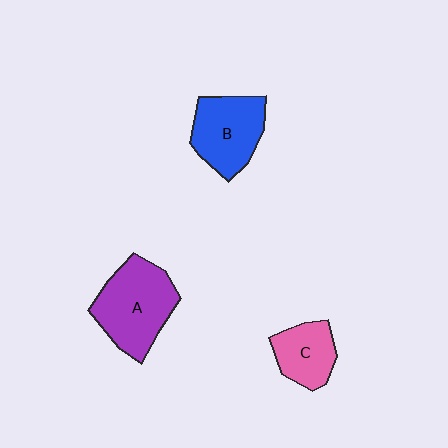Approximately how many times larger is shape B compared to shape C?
Approximately 1.4 times.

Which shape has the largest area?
Shape A (purple).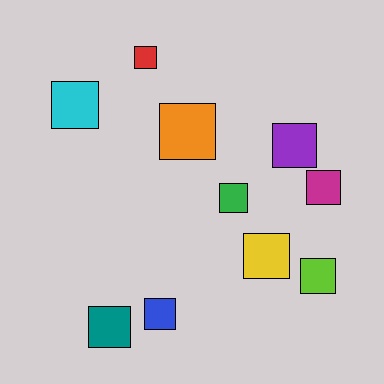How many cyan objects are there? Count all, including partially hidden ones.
There is 1 cyan object.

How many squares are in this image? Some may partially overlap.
There are 10 squares.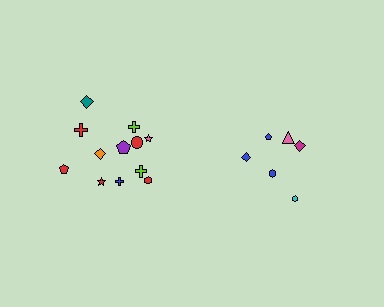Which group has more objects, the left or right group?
The left group.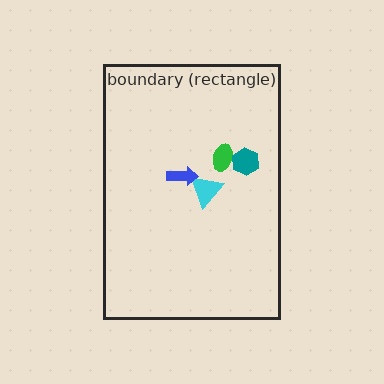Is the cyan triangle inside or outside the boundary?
Inside.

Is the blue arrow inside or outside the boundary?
Inside.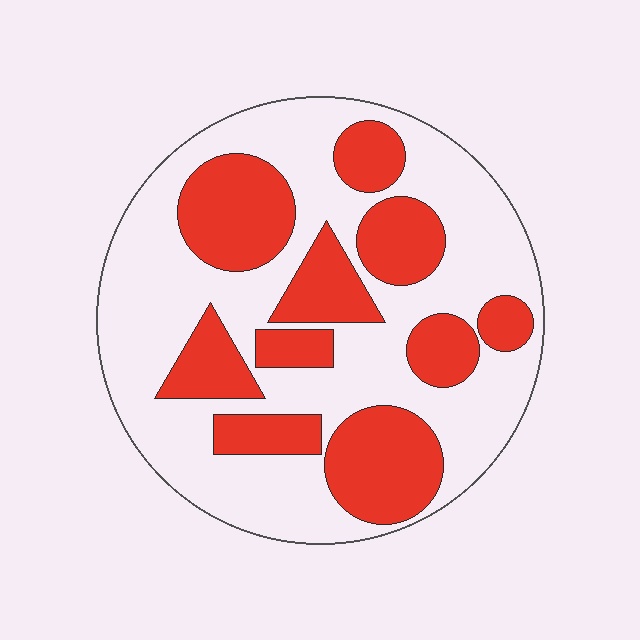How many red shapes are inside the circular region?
10.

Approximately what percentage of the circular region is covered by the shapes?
Approximately 35%.